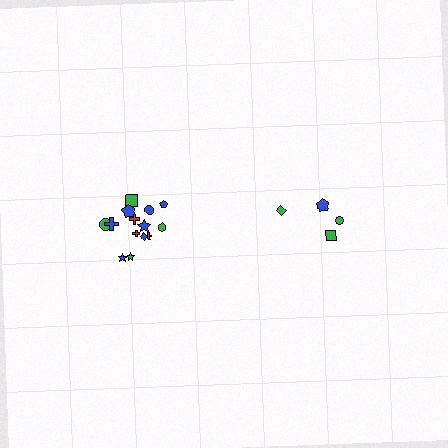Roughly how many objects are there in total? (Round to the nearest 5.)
Roughly 20 objects in total.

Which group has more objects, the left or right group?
The left group.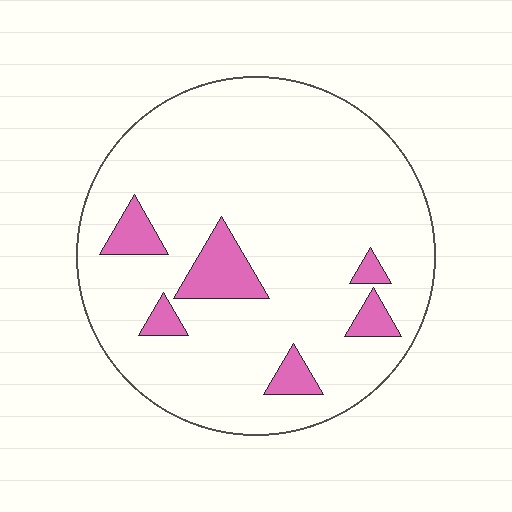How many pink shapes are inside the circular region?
6.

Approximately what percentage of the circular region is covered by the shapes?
Approximately 10%.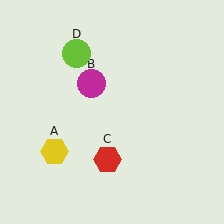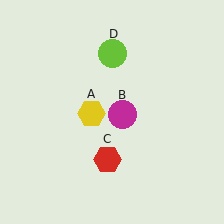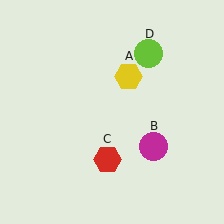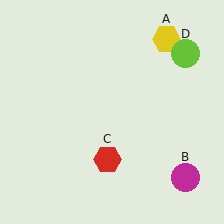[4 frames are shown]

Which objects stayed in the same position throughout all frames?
Red hexagon (object C) remained stationary.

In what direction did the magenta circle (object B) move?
The magenta circle (object B) moved down and to the right.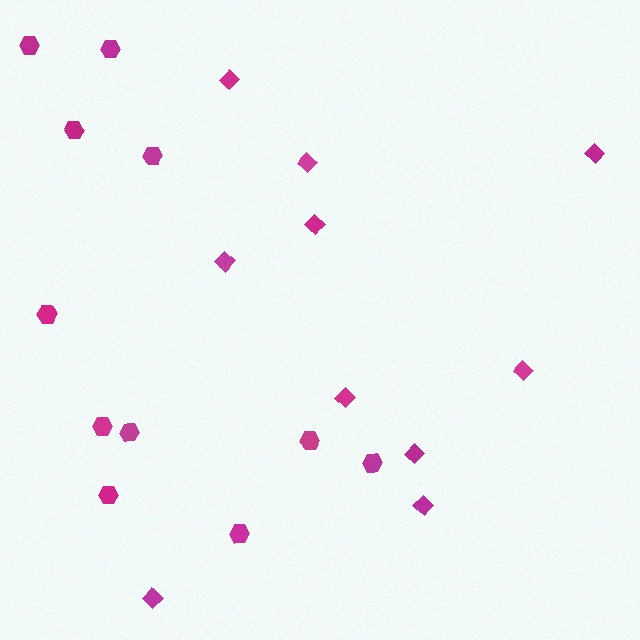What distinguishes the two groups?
There are 2 groups: one group of diamonds (10) and one group of hexagons (11).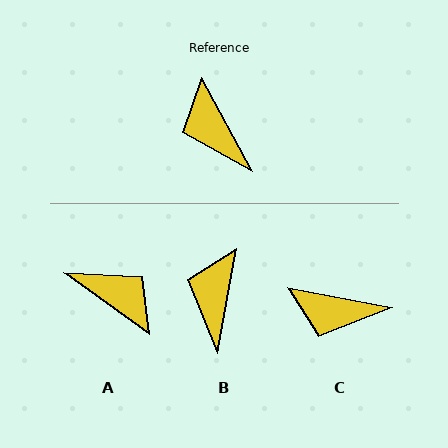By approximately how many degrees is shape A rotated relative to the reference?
Approximately 154 degrees clockwise.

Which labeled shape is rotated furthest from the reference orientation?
A, about 154 degrees away.